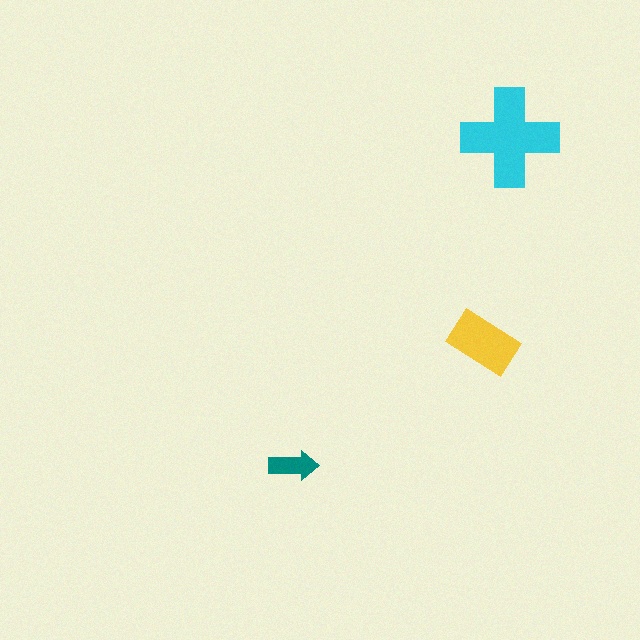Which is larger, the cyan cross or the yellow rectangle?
The cyan cross.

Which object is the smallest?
The teal arrow.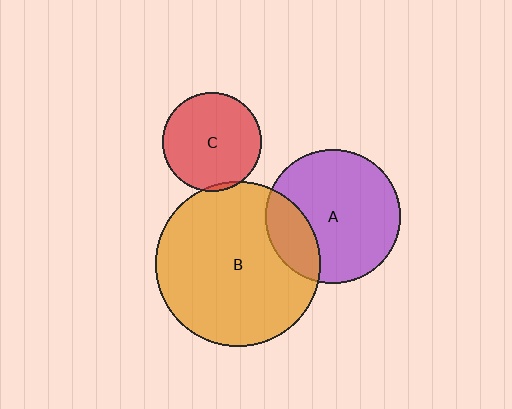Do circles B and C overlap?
Yes.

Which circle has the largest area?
Circle B (orange).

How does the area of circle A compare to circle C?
Approximately 1.8 times.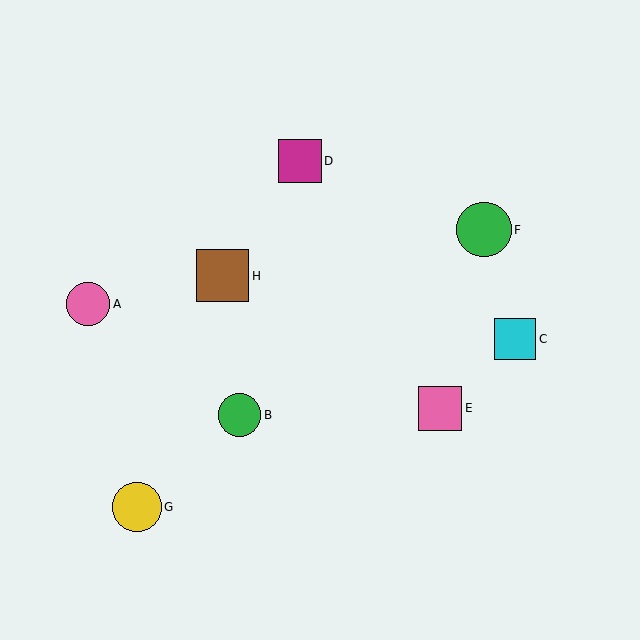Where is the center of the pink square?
The center of the pink square is at (440, 408).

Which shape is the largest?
The green circle (labeled F) is the largest.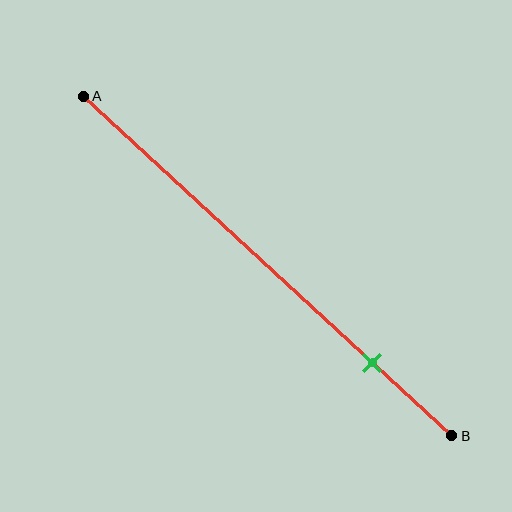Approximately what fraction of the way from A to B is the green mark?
The green mark is approximately 80% of the way from A to B.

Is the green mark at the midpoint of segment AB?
No, the mark is at about 80% from A, not at the 50% midpoint.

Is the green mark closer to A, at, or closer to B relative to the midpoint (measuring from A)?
The green mark is closer to point B than the midpoint of segment AB.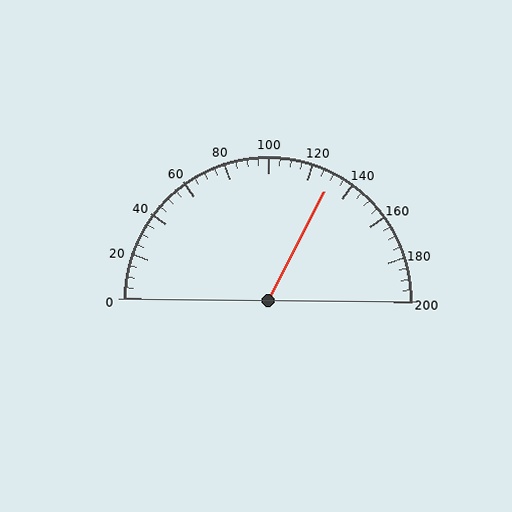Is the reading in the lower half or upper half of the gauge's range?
The reading is in the upper half of the range (0 to 200).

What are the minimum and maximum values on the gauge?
The gauge ranges from 0 to 200.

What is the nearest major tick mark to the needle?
The nearest major tick mark is 120.